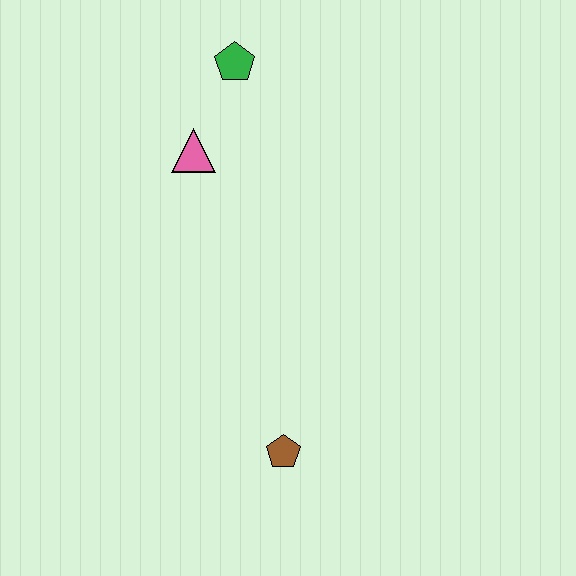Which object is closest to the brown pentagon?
The pink triangle is closest to the brown pentagon.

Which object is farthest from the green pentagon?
The brown pentagon is farthest from the green pentagon.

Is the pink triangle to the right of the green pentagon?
No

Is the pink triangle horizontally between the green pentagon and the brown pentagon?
No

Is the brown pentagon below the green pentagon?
Yes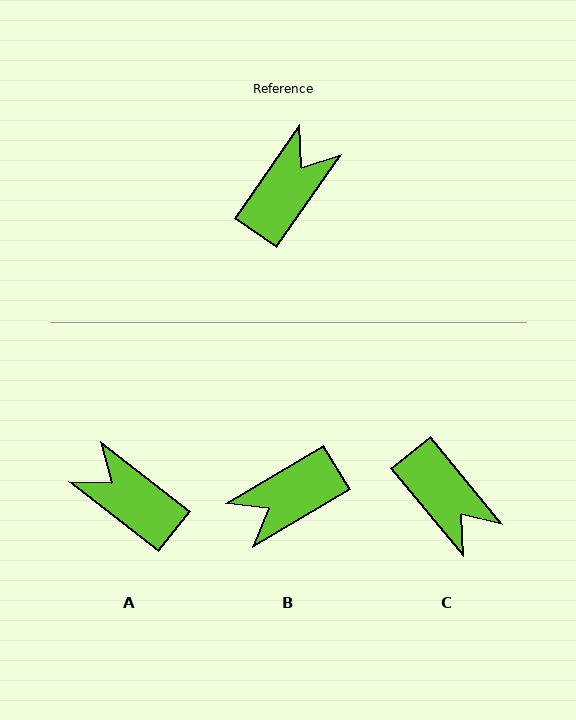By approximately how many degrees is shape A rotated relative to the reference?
Approximately 87 degrees counter-clockwise.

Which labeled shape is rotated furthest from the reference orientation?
B, about 156 degrees away.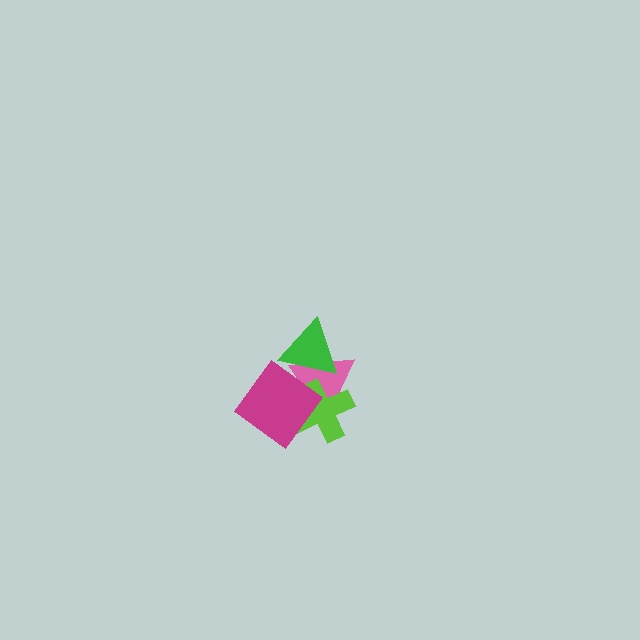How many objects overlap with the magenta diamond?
3 objects overlap with the magenta diamond.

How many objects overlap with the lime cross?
2 objects overlap with the lime cross.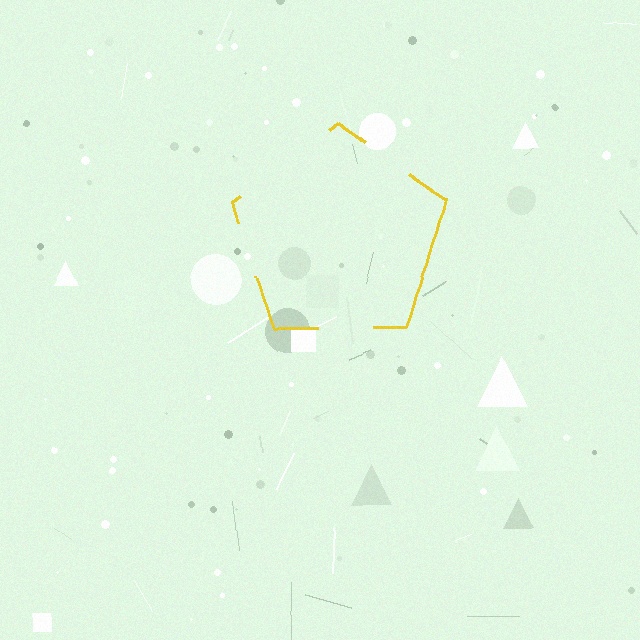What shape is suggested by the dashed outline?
The dashed outline suggests a pentagon.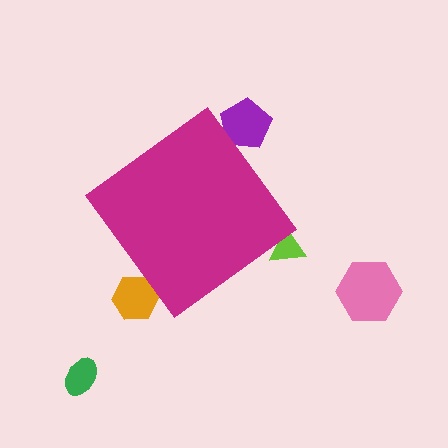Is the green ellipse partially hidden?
No, the green ellipse is fully visible.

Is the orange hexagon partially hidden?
Yes, the orange hexagon is partially hidden behind the magenta diamond.